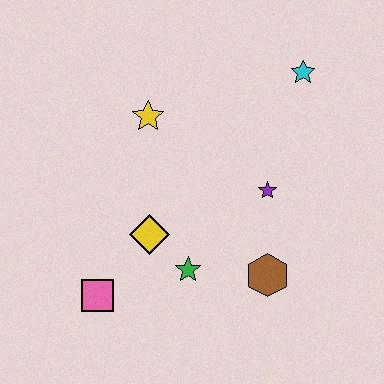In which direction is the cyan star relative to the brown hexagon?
The cyan star is above the brown hexagon.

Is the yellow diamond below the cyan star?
Yes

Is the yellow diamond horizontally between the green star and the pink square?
Yes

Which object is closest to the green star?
The yellow diamond is closest to the green star.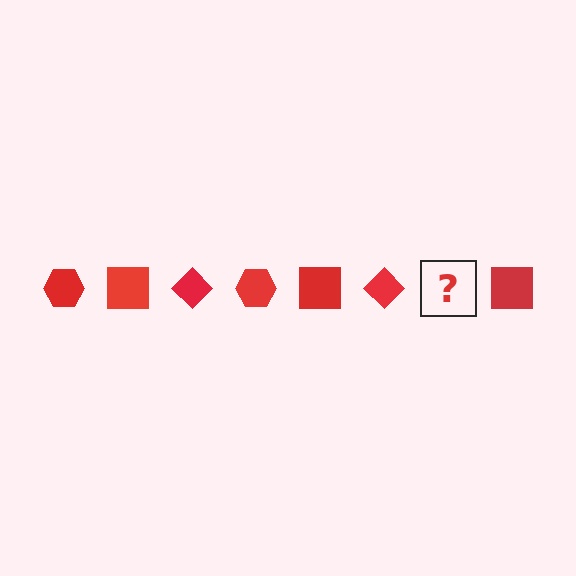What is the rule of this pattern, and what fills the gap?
The rule is that the pattern cycles through hexagon, square, diamond shapes in red. The gap should be filled with a red hexagon.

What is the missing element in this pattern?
The missing element is a red hexagon.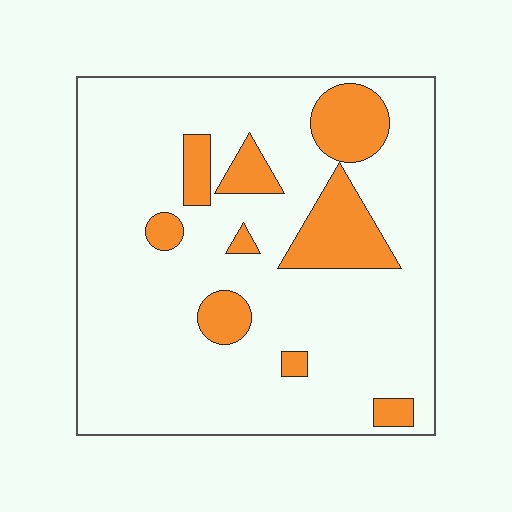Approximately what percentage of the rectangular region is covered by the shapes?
Approximately 15%.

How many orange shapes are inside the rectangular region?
9.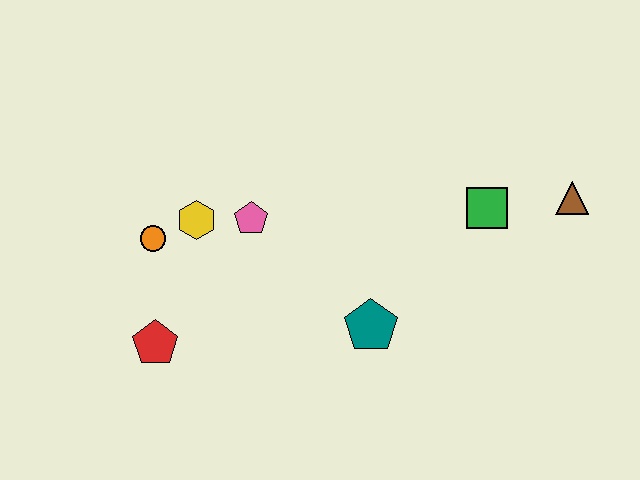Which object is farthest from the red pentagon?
The brown triangle is farthest from the red pentagon.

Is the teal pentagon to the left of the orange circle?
No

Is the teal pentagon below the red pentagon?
No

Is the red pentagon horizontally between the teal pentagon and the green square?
No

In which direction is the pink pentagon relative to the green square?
The pink pentagon is to the left of the green square.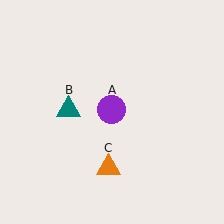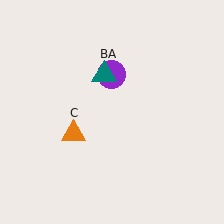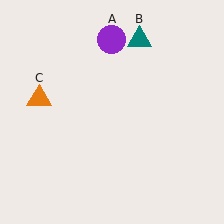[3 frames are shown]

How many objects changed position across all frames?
3 objects changed position: purple circle (object A), teal triangle (object B), orange triangle (object C).